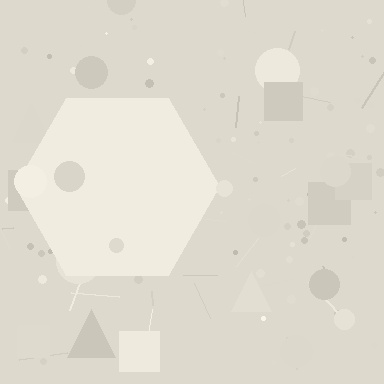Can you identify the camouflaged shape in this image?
The camouflaged shape is a hexagon.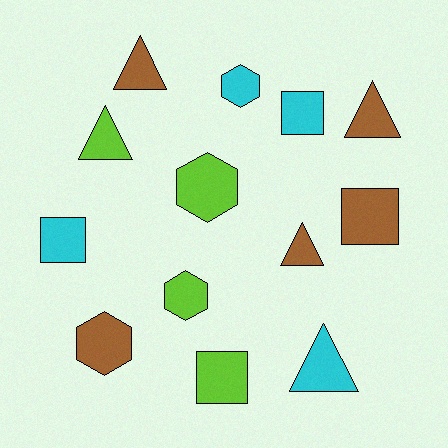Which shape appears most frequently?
Triangle, with 5 objects.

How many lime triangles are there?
There is 1 lime triangle.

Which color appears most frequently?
Brown, with 5 objects.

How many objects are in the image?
There are 13 objects.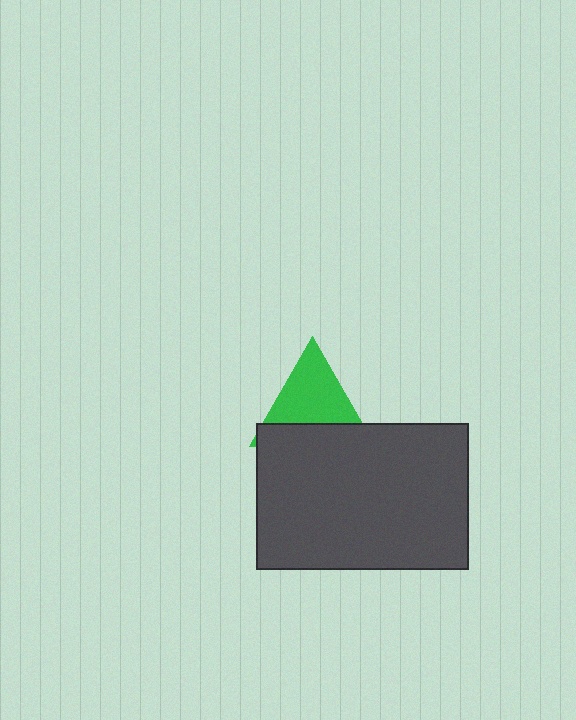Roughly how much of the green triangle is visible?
About half of it is visible (roughly 62%).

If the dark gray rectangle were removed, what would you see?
You would see the complete green triangle.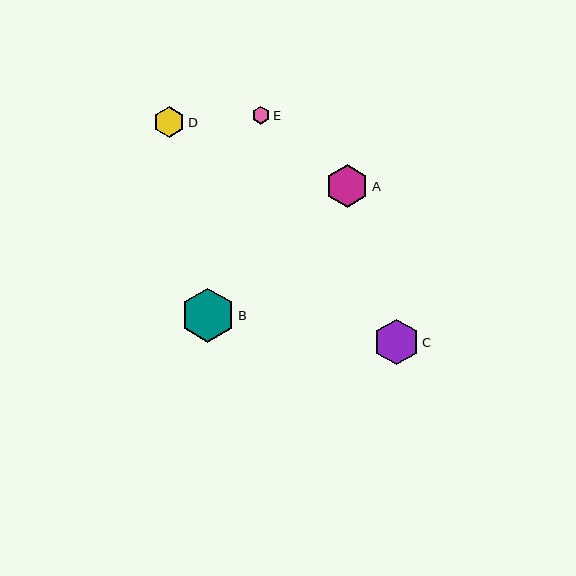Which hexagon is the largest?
Hexagon B is the largest with a size of approximately 54 pixels.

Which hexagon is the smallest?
Hexagon E is the smallest with a size of approximately 18 pixels.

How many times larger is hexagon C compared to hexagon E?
Hexagon C is approximately 2.6 times the size of hexagon E.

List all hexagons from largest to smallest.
From largest to smallest: B, C, A, D, E.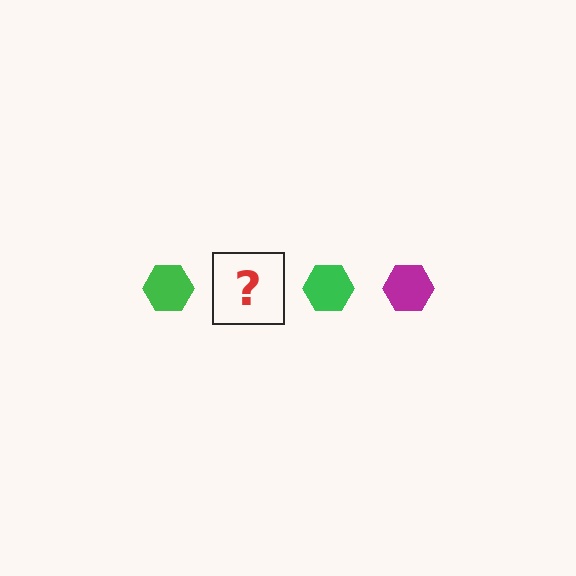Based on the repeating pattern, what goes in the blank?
The blank should be a magenta hexagon.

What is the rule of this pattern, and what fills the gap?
The rule is that the pattern cycles through green, magenta hexagons. The gap should be filled with a magenta hexagon.